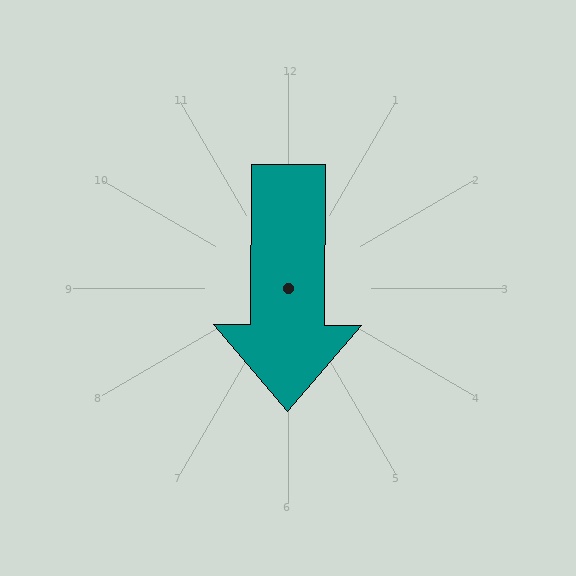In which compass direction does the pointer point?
South.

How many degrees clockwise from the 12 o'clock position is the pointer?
Approximately 180 degrees.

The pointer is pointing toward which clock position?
Roughly 6 o'clock.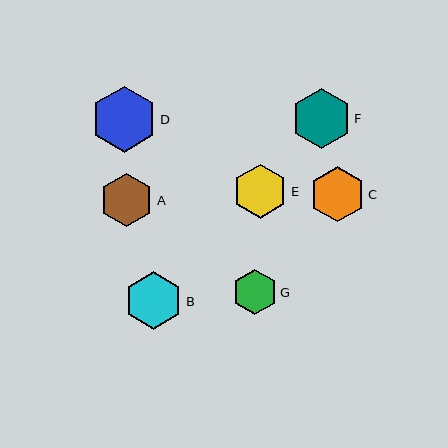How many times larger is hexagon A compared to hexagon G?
Hexagon A is approximately 1.2 times the size of hexagon G.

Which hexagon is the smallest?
Hexagon G is the smallest with a size of approximately 44 pixels.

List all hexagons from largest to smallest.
From largest to smallest: D, F, B, C, E, A, G.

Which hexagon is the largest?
Hexagon D is the largest with a size of approximately 66 pixels.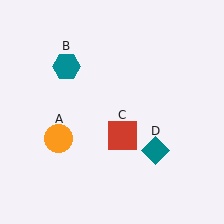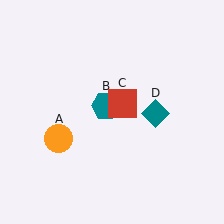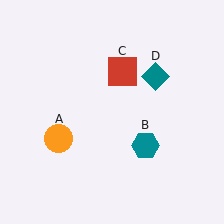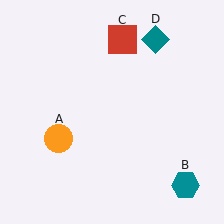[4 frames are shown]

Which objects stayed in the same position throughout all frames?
Orange circle (object A) remained stationary.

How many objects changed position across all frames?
3 objects changed position: teal hexagon (object B), red square (object C), teal diamond (object D).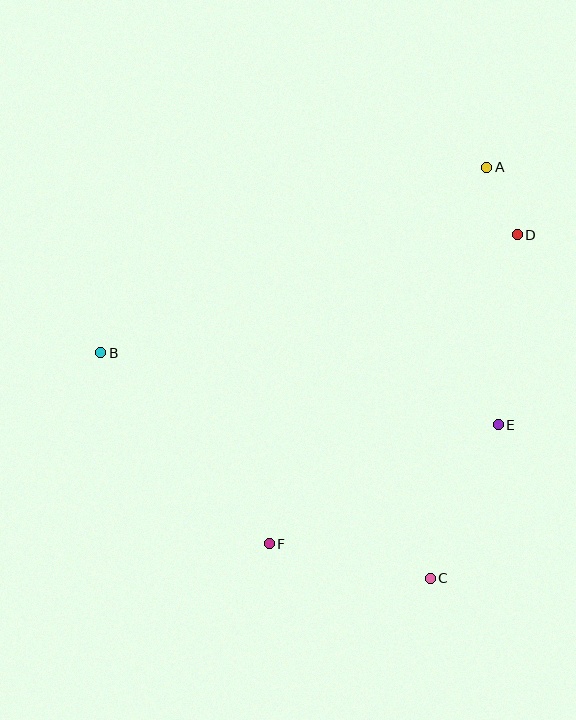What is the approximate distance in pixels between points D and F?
The distance between D and F is approximately 396 pixels.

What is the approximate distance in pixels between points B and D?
The distance between B and D is approximately 433 pixels.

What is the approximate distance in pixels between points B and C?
The distance between B and C is approximately 399 pixels.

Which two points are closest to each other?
Points A and D are closest to each other.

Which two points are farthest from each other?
Points A and F are farthest from each other.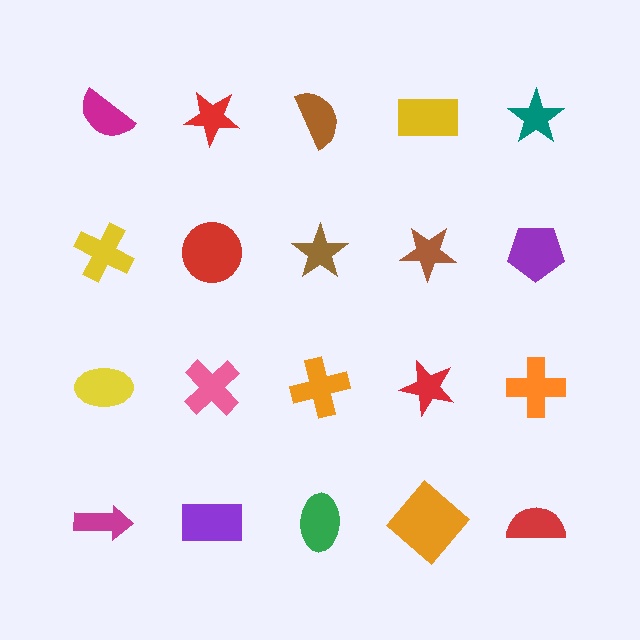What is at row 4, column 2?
A purple rectangle.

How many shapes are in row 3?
5 shapes.